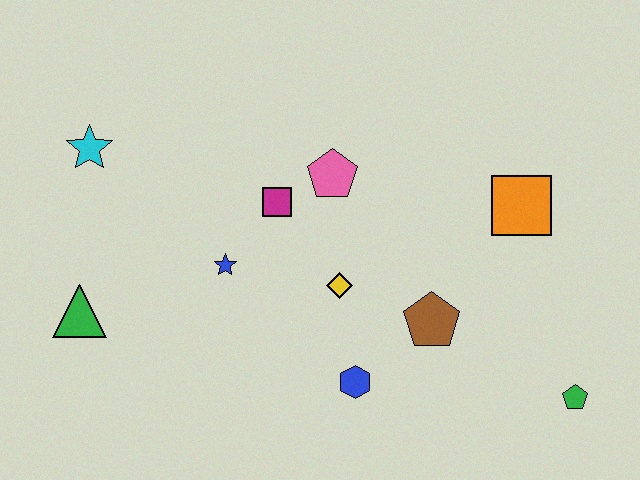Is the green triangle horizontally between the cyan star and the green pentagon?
No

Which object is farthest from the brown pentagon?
The cyan star is farthest from the brown pentagon.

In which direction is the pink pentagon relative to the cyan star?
The pink pentagon is to the right of the cyan star.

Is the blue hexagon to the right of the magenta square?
Yes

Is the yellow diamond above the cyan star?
No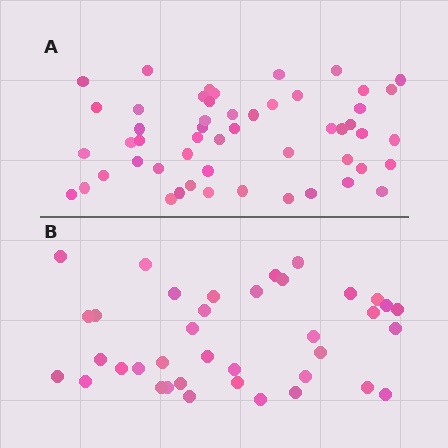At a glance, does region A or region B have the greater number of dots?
Region A (the top region) has more dots.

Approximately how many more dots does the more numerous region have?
Region A has approximately 15 more dots than region B.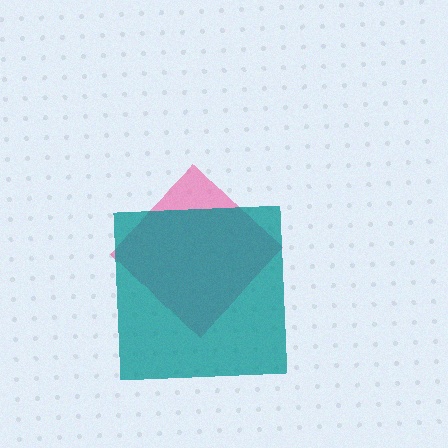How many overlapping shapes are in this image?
There are 2 overlapping shapes in the image.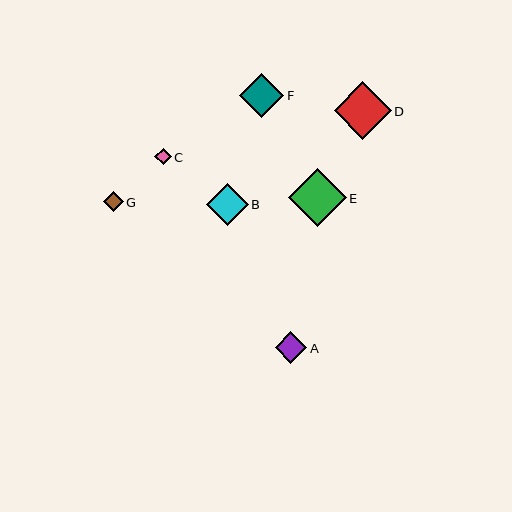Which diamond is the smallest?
Diamond C is the smallest with a size of approximately 16 pixels.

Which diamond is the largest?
Diamond E is the largest with a size of approximately 58 pixels.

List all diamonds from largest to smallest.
From largest to smallest: E, D, F, B, A, G, C.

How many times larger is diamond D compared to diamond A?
Diamond D is approximately 1.8 times the size of diamond A.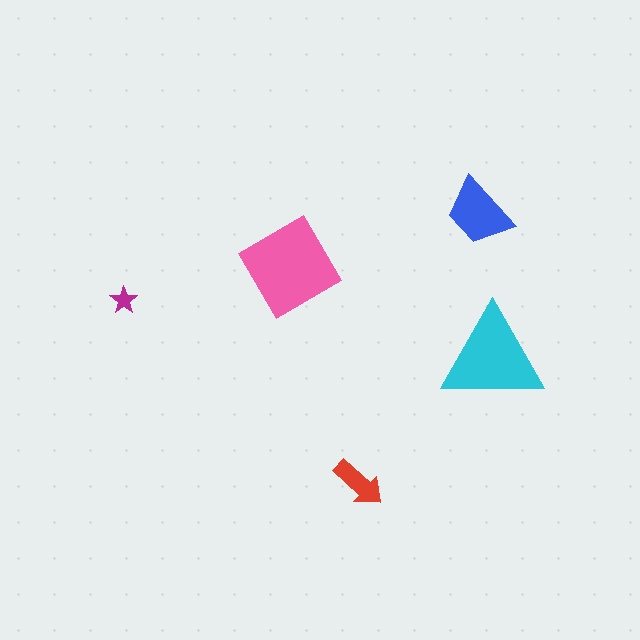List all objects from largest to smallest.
The pink diamond, the cyan triangle, the blue trapezoid, the red arrow, the magenta star.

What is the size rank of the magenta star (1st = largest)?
5th.